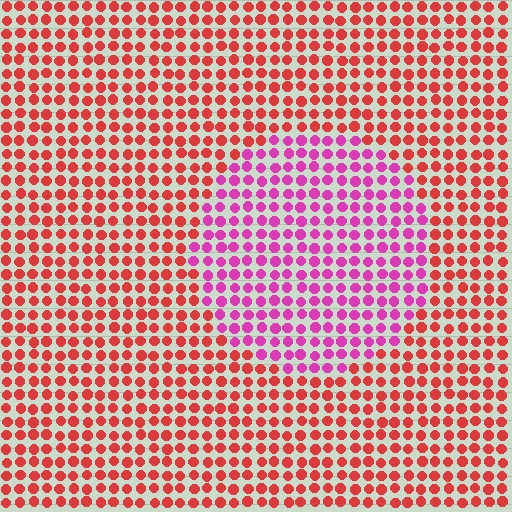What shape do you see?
I see a circle.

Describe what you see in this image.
The image is filled with small red elements in a uniform arrangement. A circle-shaped region is visible where the elements are tinted to a slightly different hue, forming a subtle color boundary.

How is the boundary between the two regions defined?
The boundary is defined purely by a slight shift in hue (about 44 degrees). Spacing, size, and orientation are identical on both sides.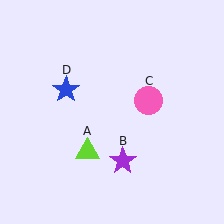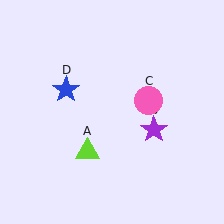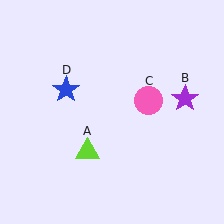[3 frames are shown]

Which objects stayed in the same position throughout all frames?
Lime triangle (object A) and pink circle (object C) and blue star (object D) remained stationary.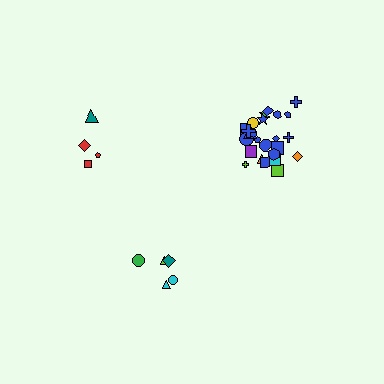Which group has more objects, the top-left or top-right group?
The top-right group.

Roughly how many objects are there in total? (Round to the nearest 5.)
Roughly 35 objects in total.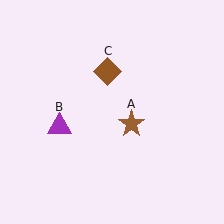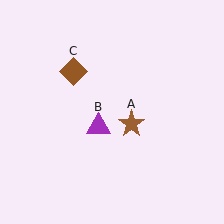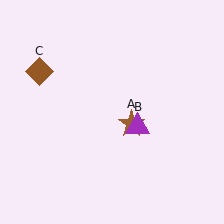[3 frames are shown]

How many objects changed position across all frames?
2 objects changed position: purple triangle (object B), brown diamond (object C).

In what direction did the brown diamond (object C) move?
The brown diamond (object C) moved left.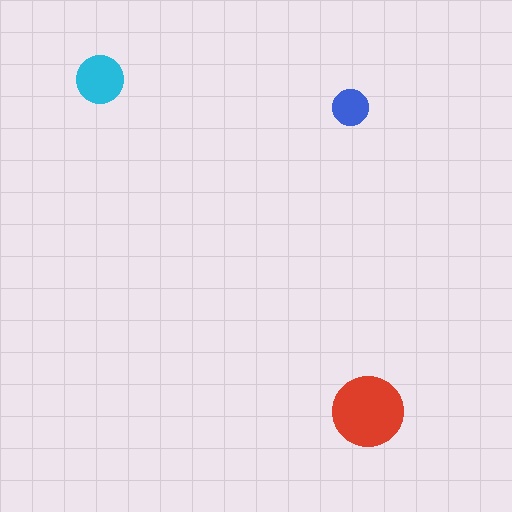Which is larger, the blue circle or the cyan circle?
The cyan one.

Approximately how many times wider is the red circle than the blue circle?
About 2 times wider.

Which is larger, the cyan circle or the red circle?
The red one.